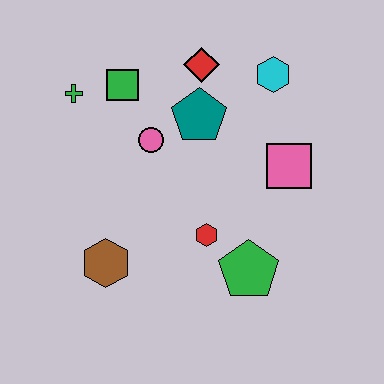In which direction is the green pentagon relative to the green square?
The green pentagon is below the green square.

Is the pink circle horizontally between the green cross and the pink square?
Yes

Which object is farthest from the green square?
The green pentagon is farthest from the green square.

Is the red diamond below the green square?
No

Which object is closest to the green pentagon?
The red hexagon is closest to the green pentagon.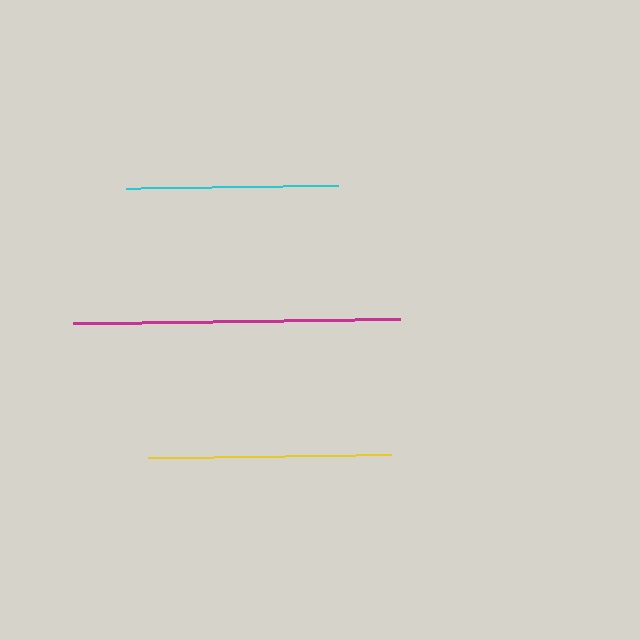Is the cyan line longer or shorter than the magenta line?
The magenta line is longer than the cyan line.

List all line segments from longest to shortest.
From longest to shortest: magenta, yellow, cyan.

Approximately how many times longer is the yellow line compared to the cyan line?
The yellow line is approximately 1.1 times the length of the cyan line.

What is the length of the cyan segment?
The cyan segment is approximately 212 pixels long.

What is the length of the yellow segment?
The yellow segment is approximately 242 pixels long.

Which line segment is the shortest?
The cyan line is the shortest at approximately 212 pixels.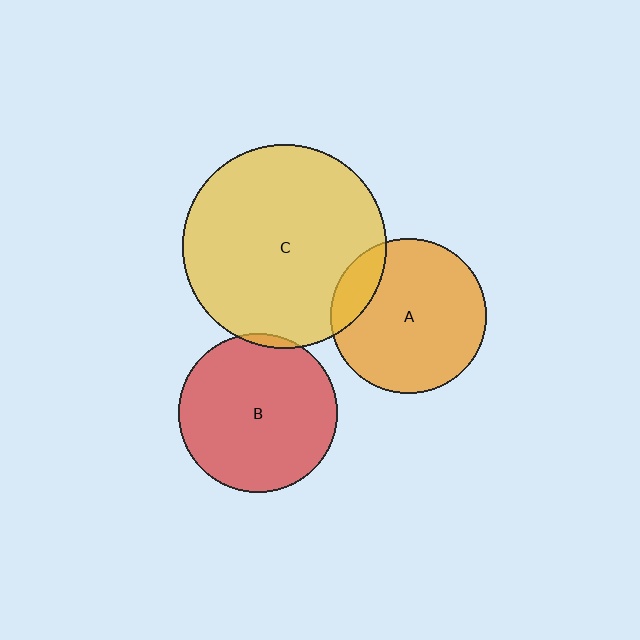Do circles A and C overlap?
Yes.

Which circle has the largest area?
Circle C (yellow).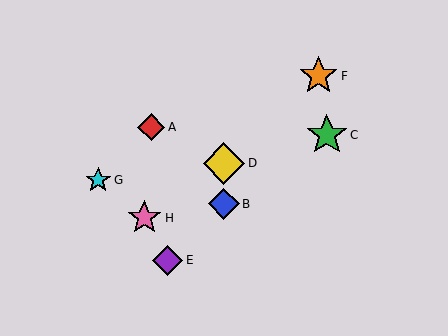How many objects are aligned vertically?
2 objects (B, D) are aligned vertically.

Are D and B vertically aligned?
Yes, both are at x≈224.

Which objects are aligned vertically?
Objects B, D are aligned vertically.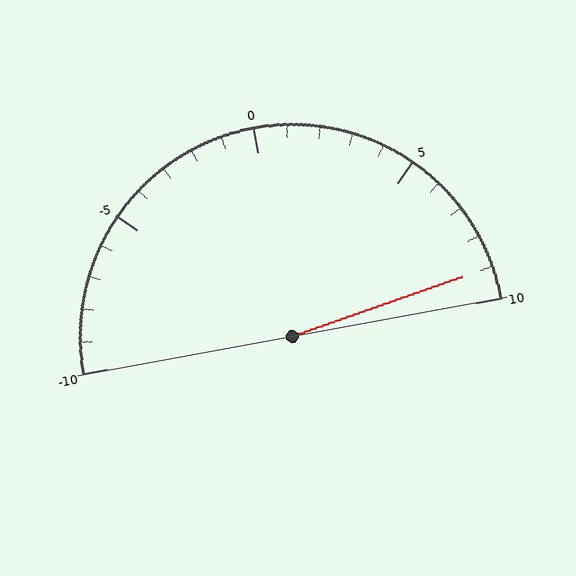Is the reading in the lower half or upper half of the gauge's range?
The reading is in the upper half of the range (-10 to 10).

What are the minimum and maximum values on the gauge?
The gauge ranges from -10 to 10.